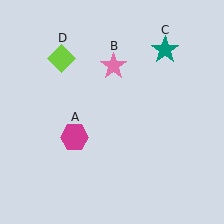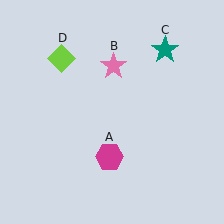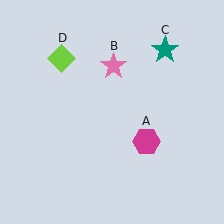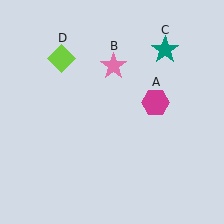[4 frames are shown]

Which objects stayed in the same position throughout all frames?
Pink star (object B) and teal star (object C) and lime diamond (object D) remained stationary.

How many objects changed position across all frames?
1 object changed position: magenta hexagon (object A).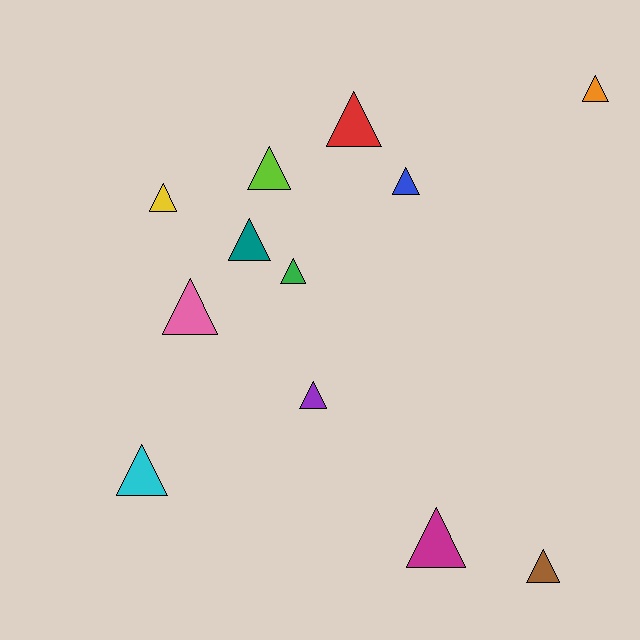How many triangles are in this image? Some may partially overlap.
There are 12 triangles.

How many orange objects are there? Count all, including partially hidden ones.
There is 1 orange object.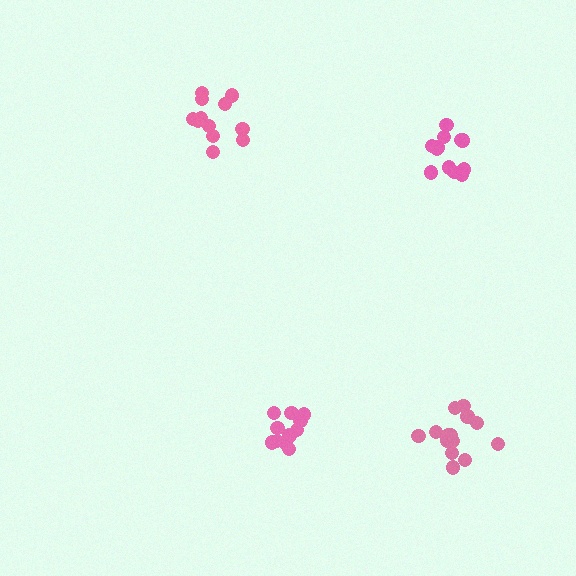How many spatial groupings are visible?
There are 4 spatial groupings.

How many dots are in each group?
Group 1: 11 dots, Group 2: 12 dots, Group 3: 16 dots, Group 4: 12 dots (51 total).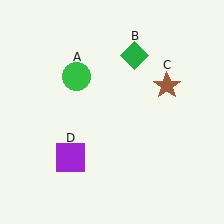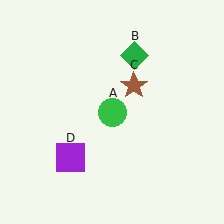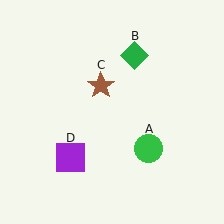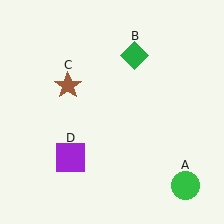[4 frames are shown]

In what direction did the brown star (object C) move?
The brown star (object C) moved left.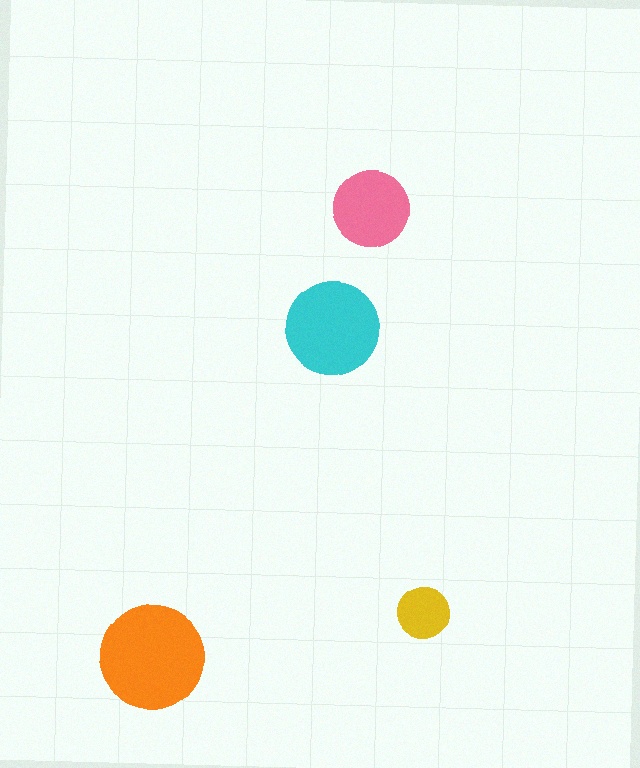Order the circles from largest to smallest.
the orange one, the cyan one, the pink one, the yellow one.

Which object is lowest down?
The orange circle is bottommost.